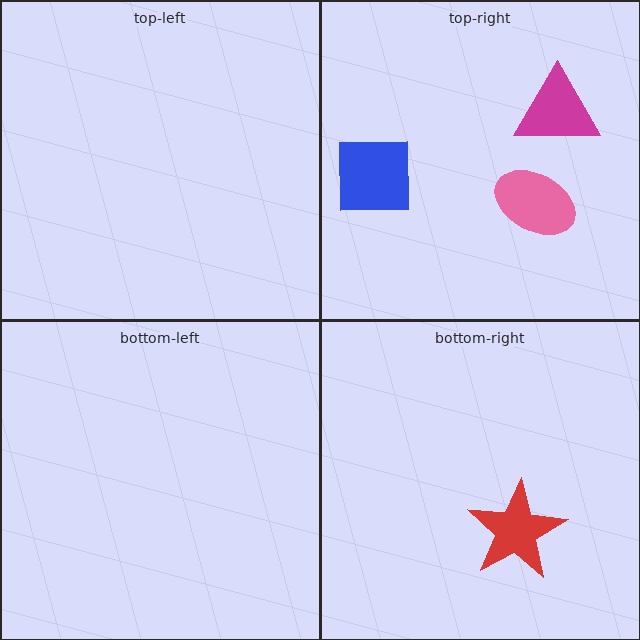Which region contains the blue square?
The top-right region.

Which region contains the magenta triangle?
The top-right region.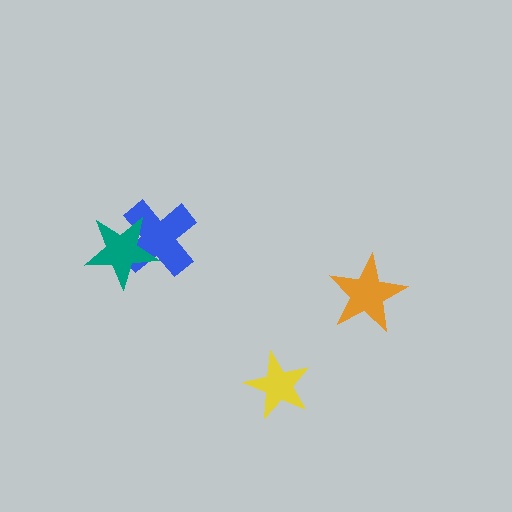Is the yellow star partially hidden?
No, no other shape covers it.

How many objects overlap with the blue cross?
1 object overlaps with the blue cross.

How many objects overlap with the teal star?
1 object overlaps with the teal star.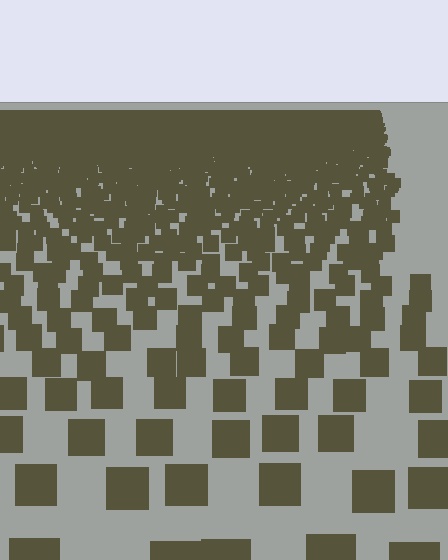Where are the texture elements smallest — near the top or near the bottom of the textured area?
Near the top.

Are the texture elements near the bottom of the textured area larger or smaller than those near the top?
Larger. Near the bottom, elements are closer to the viewer and appear at a bigger on-screen size.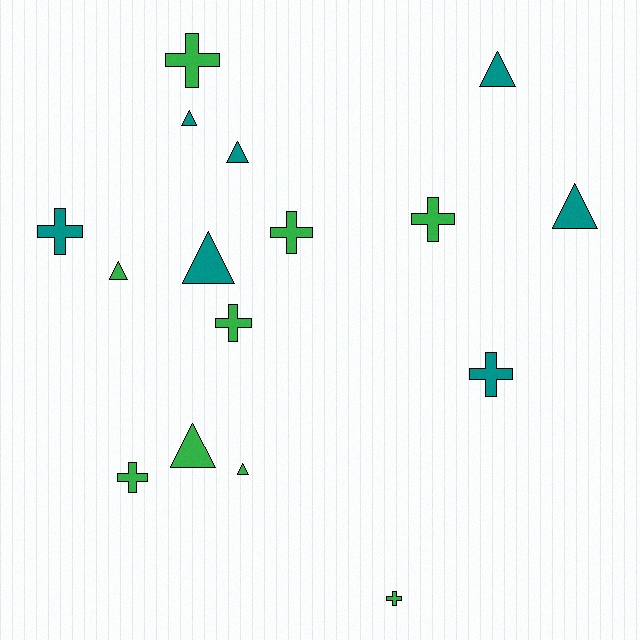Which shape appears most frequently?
Triangle, with 8 objects.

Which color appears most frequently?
Green, with 9 objects.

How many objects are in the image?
There are 16 objects.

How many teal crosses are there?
There are 2 teal crosses.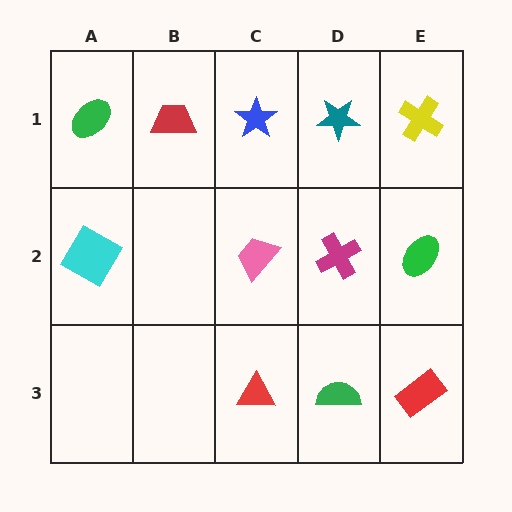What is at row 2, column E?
A green ellipse.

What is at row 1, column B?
A red trapezoid.